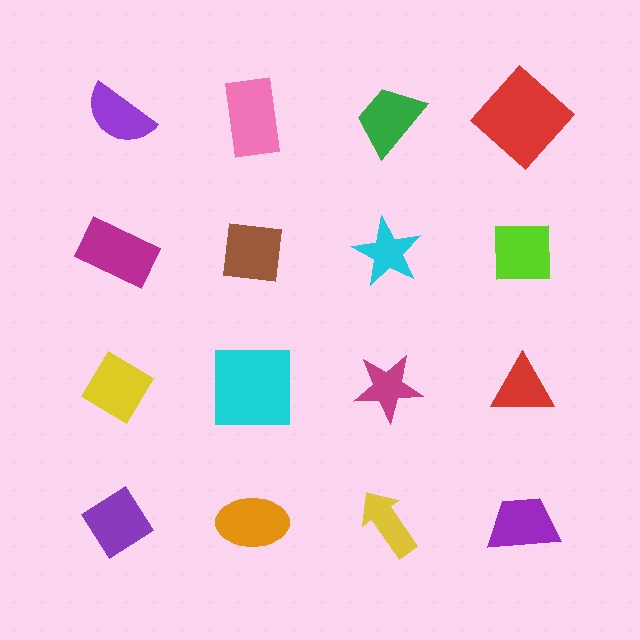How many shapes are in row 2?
4 shapes.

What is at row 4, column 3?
A yellow arrow.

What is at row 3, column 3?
A magenta star.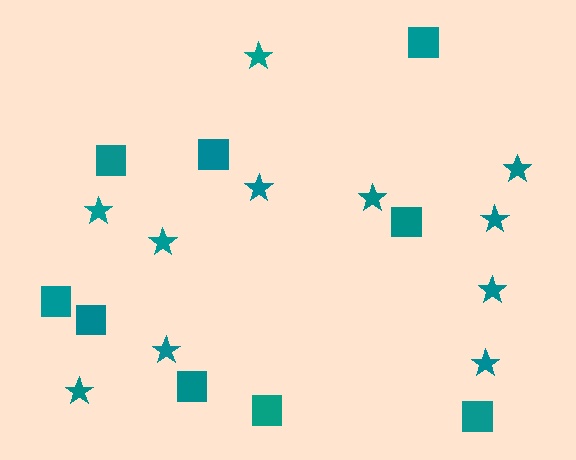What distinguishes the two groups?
There are 2 groups: one group of squares (9) and one group of stars (11).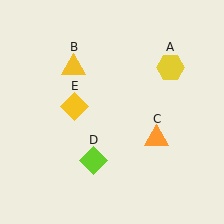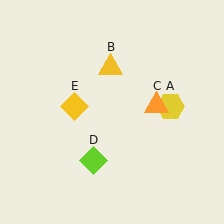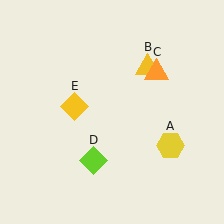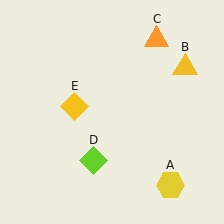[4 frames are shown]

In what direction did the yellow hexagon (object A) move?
The yellow hexagon (object A) moved down.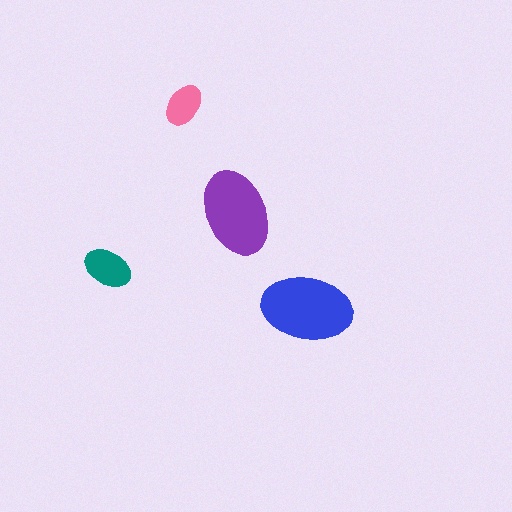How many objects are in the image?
There are 4 objects in the image.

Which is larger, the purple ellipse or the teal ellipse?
The purple one.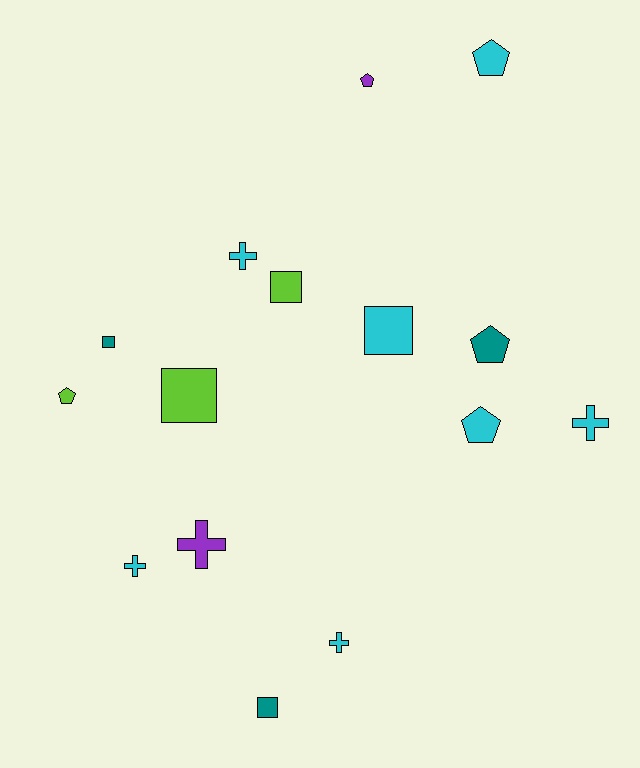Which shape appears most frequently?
Square, with 5 objects.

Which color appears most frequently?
Cyan, with 7 objects.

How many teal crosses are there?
There are no teal crosses.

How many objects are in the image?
There are 15 objects.